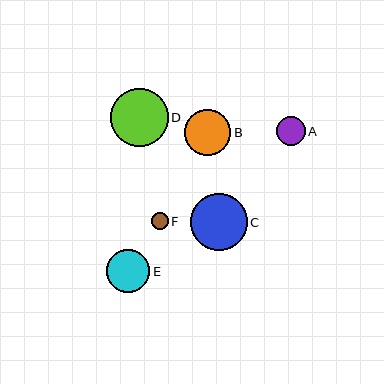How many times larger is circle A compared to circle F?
Circle A is approximately 1.7 times the size of circle F.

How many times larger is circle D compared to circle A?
Circle D is approximately 2.0 times the size of circle A.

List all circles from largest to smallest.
From largest to smallest: D, C, B, E, A, F.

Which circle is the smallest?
Circle F is the smallest with a size of approximately 17 pixels.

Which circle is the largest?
Circle D is the largest with a size of approximately 58 pixels.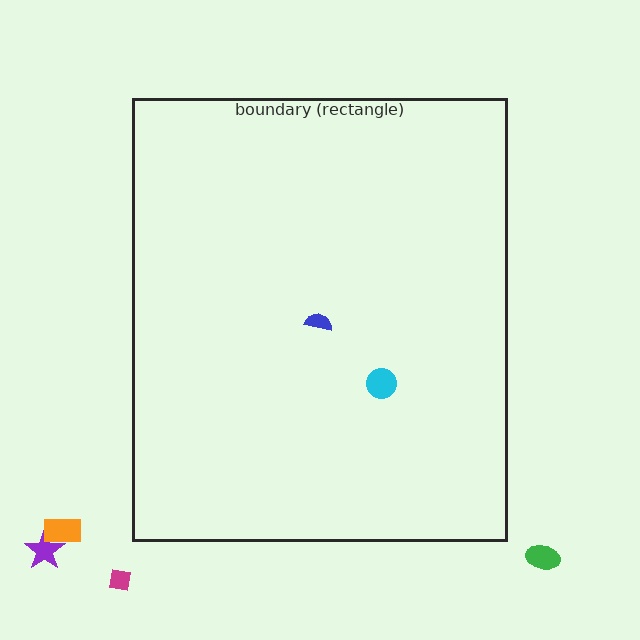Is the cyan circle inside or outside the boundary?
Inside.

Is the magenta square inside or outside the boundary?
Outside.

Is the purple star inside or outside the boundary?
Outside.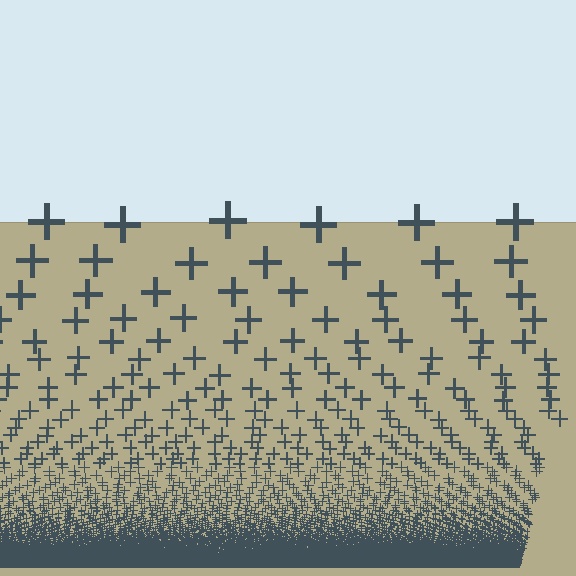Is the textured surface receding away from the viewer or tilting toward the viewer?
The surface appears to tilt toward the viewer. Texture elements get larger and sparser toward the top.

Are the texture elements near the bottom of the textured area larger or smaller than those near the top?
Smaller. The gradient is inverted — elements near the bottom are smaller and denser.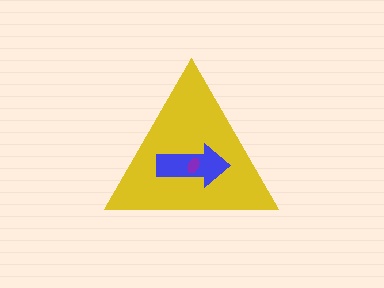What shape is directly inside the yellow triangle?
The blue arrow.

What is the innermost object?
The purple ellipse.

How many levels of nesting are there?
3.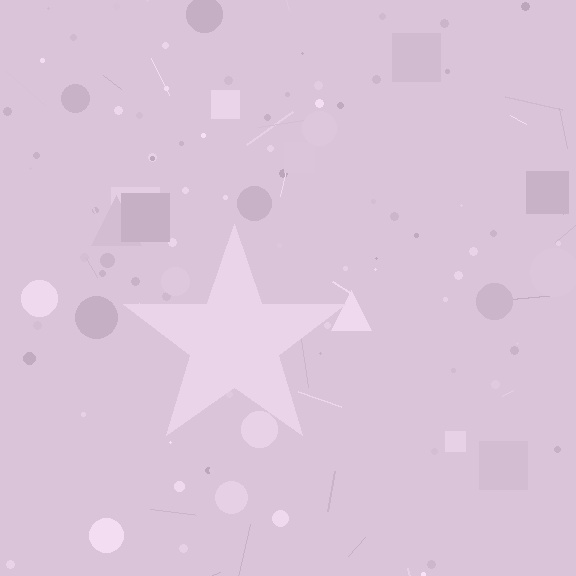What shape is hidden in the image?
A star is hidden in the image.